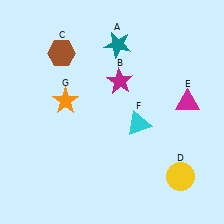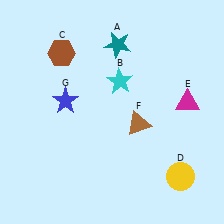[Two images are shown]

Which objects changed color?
B changed from magenta to cyan. F changed from cyan to brown. G changed from orange to blue.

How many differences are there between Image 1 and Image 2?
There are 3 differences between the two images.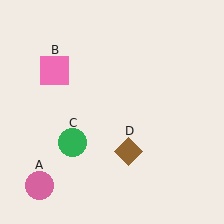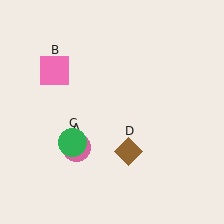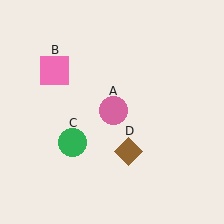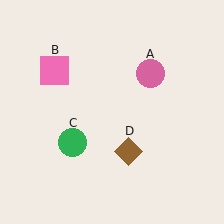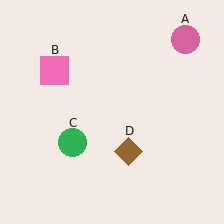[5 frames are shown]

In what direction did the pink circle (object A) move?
The pink circle (object A) moved up and to the right.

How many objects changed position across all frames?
1 object changed position: pink circle (object A).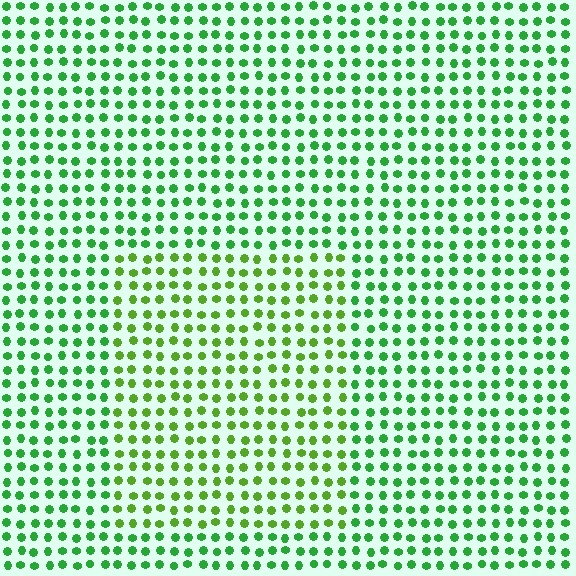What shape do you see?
I see a rectangle.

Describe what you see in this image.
The image is filled with small green elements in a uniform arrangement. A rectangle-shaped region is visible where the elements are tinted to a slightly different hue, forming a subtle color boundary.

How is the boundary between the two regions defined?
The boundary is defined purely by a slight shift in hue (about 29 degrees). Spacing, size, and orientation are identical on both sides.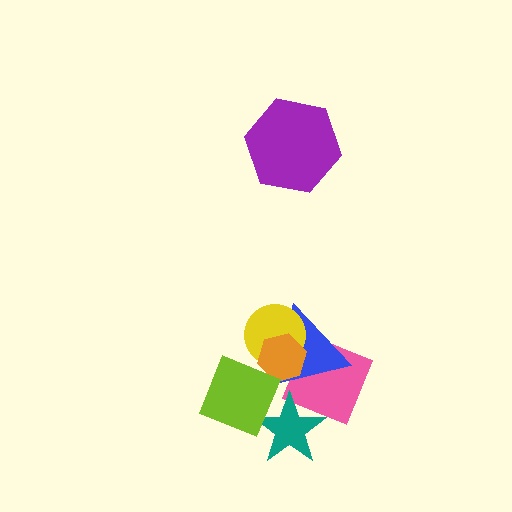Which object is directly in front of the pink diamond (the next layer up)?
The blue triangle is directly in front of the pink diamond.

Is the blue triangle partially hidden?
Yes, it is partially covered by another shape.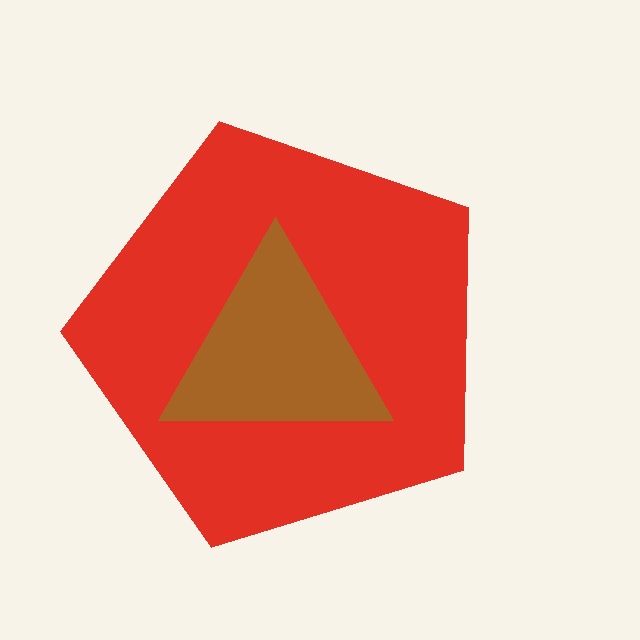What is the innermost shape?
The brown triangle.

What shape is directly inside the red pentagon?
The brown triangle.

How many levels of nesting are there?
2.